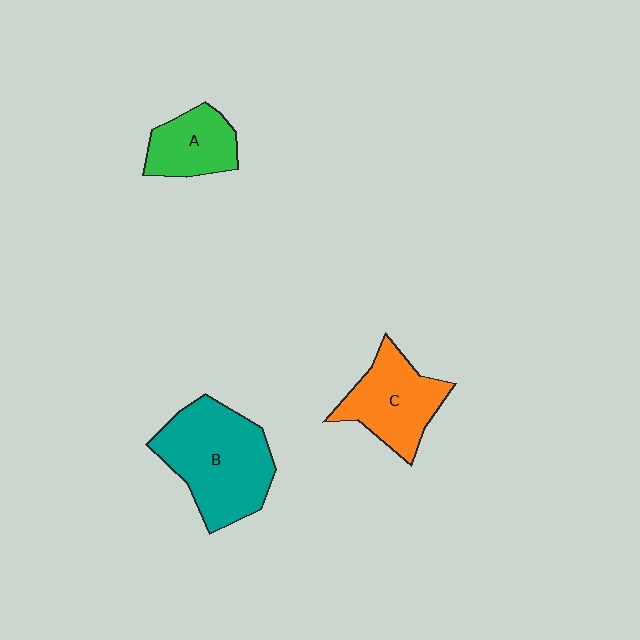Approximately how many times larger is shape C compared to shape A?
Approximately 1.4 times.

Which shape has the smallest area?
Shape A (green).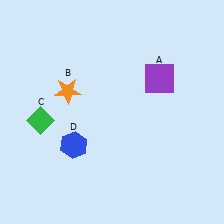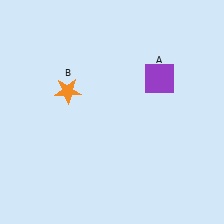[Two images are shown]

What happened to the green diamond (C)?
The green diamond (C) was removed in Image 2. It was in the bottom-left area of Image 1.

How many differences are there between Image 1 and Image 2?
There are 2 differences between the two images.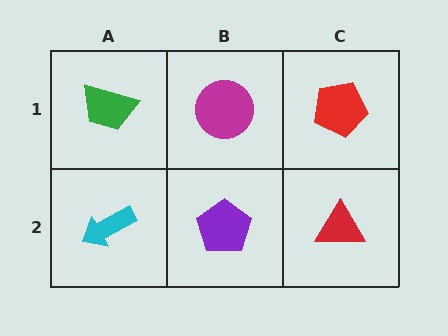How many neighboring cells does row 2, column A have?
2.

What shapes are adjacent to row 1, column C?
A red triangle (row 2, column C), a magenta circle (row 1, column B).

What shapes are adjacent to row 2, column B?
A magenta circle (row 1, column B), a cyan arrow (row 2, column A), a red triangle (row 2, column C).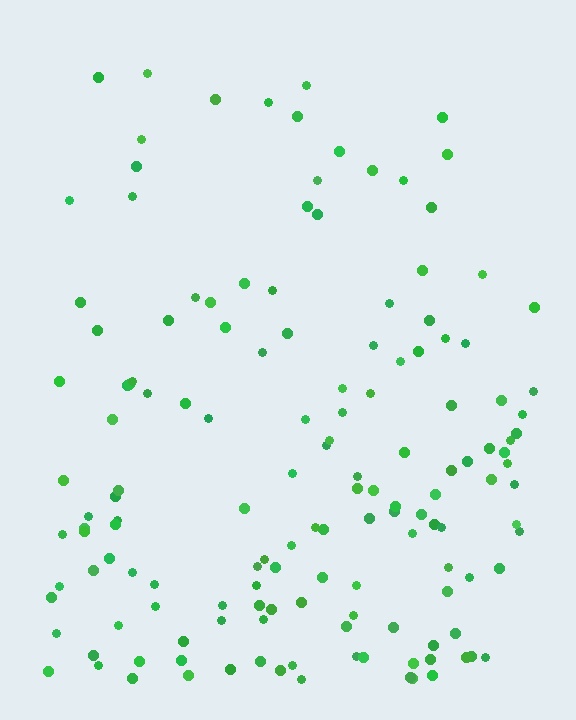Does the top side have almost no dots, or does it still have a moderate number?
Still a moderate number, just noticeably fewer than the bottom.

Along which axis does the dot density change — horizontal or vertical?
Vertical.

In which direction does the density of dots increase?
From top to bottom, with the bottom side densest.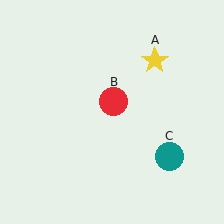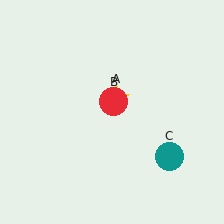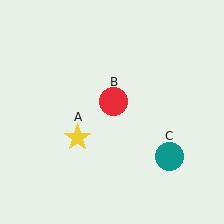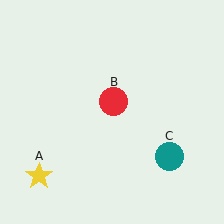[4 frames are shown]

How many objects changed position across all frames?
1 object changed position: yellow star (object A).